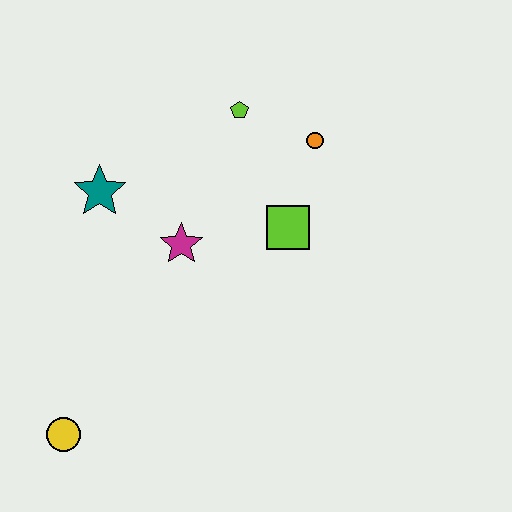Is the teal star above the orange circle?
No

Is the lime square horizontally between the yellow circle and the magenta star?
No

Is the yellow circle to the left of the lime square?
Yes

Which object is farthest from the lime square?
The yellow circle is farthest from the lime square.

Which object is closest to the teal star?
The magenta star is closest to the teal star.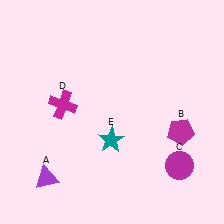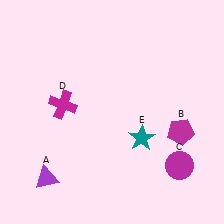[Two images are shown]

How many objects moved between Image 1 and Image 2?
1 object moved between the two images.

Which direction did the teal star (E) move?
The teal star (E) moved right.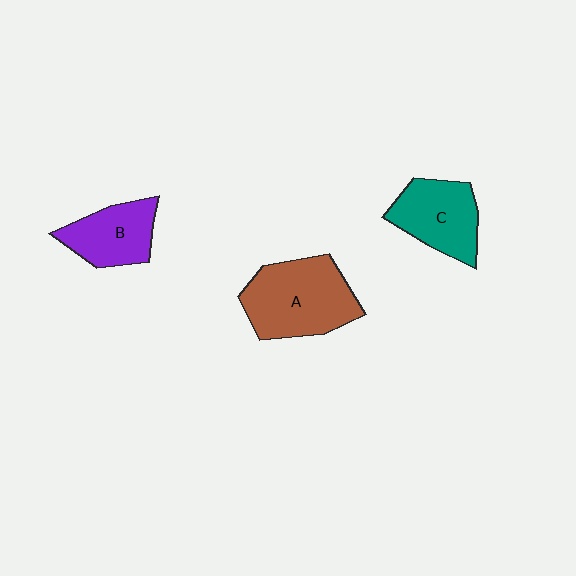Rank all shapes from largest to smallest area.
From largest to smallest: A (brown), C (teal), B (purple).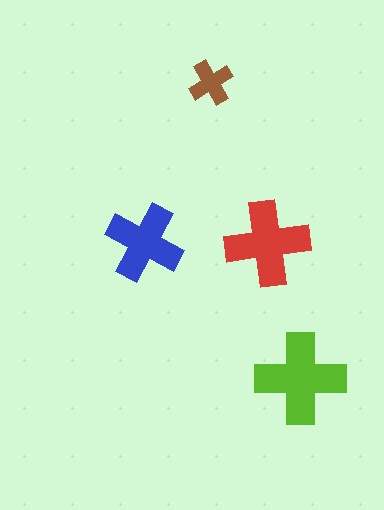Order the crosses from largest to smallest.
the lime one, the red one, the blue one, the brown one.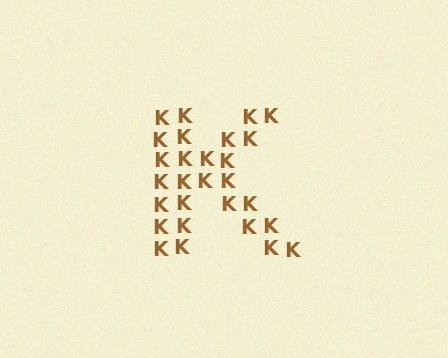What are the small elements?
The small elements are letter K's.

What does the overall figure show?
The overall figure shows the letter K.